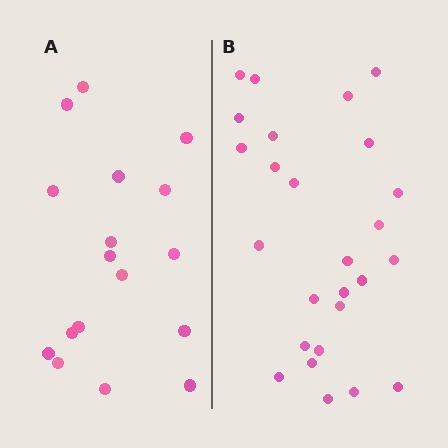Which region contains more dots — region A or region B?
Region B (the right region) has more dots.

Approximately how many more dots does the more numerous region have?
Region B has roughly 8 or so more dots than region A.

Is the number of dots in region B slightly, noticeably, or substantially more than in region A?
Region B has substantially more. The ratio is roughly 1.5 to 1.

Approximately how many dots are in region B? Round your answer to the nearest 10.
About 30 dots. (The exact count is 26, which rounds to 30.)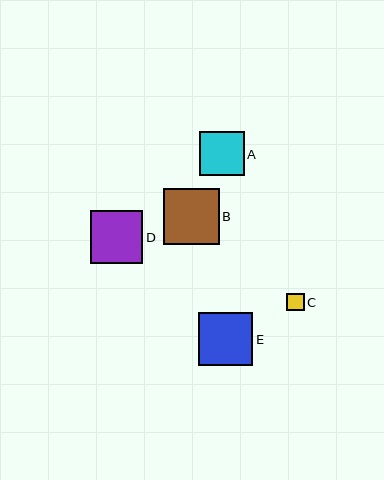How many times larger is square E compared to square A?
Square E is approximately 1.2 times the size of square A.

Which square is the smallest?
Square C is the smallest with a size of approximately 17 pixels.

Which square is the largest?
Square B is the largest with a size of approximately 56 pixels.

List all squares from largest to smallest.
From largest to smallest: B, E, D, A, C.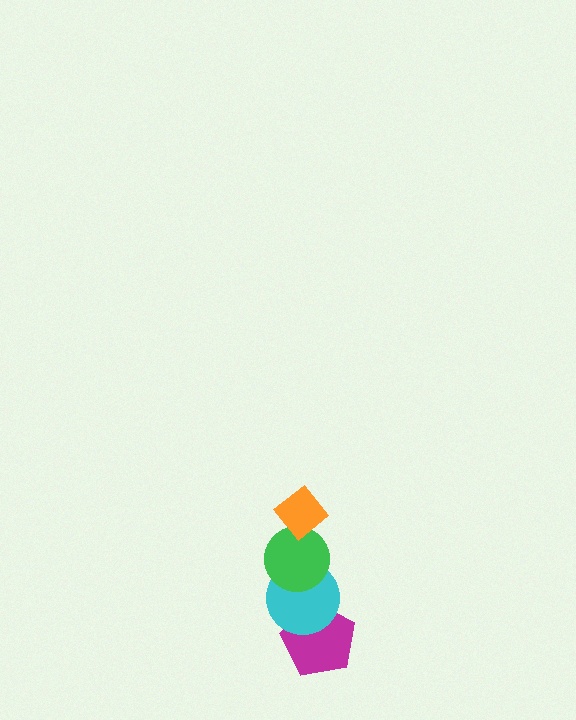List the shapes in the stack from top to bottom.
From top to bottom: the orange diamond, the green circle, the cyan circle, the magenta pentagon.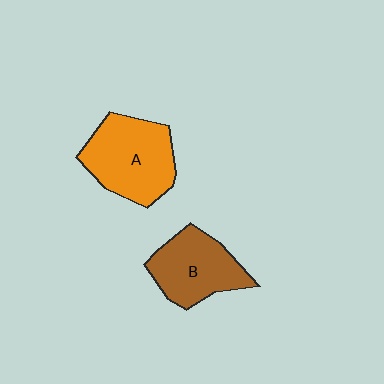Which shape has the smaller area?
Shape B (brown).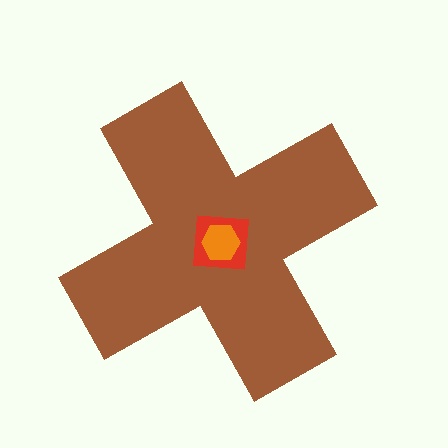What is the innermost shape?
The orange hexagon.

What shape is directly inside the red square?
The orange hexagon.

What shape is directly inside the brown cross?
The red square.